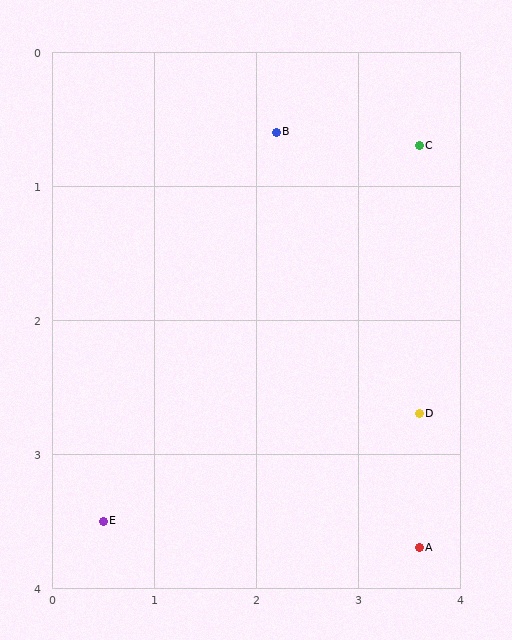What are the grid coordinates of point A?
Point A is at approximately (3.6, 3.7).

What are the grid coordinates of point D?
Point D is at approximately (3.6, 2.7).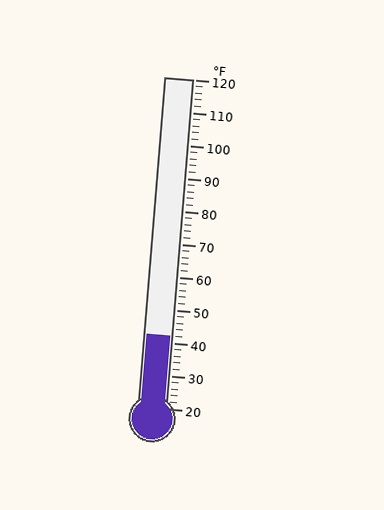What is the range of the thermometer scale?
The thermometer scale ranges from 20°F to 120°F.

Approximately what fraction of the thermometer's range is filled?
The thermometer is filled to approximately 20% of its range.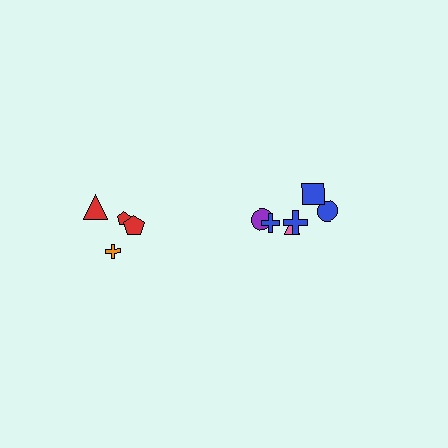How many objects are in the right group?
There are 6 objects.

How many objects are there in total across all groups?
There are 10 objects.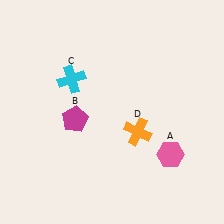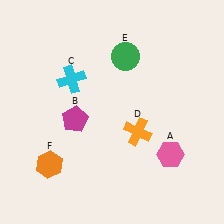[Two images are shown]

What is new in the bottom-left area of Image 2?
An orange hexagon (F) was added in the bottom-left area of Image 2.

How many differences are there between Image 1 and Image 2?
There are 2 differences between the two images.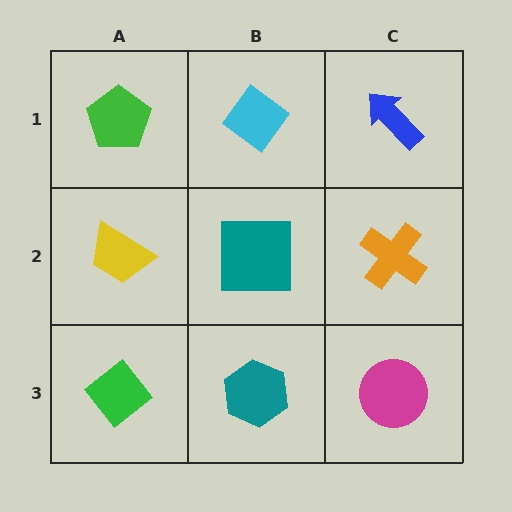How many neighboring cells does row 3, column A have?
2.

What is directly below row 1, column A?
A yellow trapezoid.